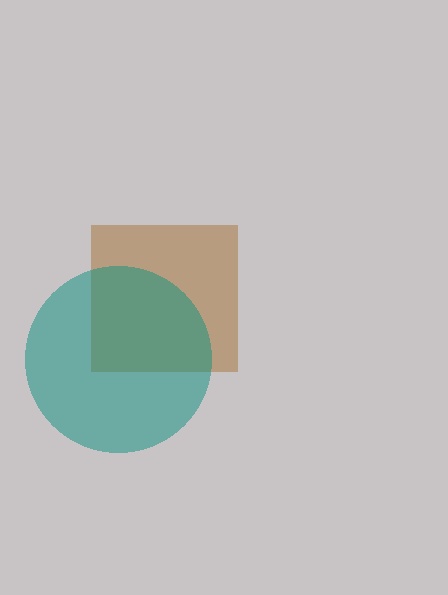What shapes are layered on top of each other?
The layered shapes are: a brown square, a teal circle.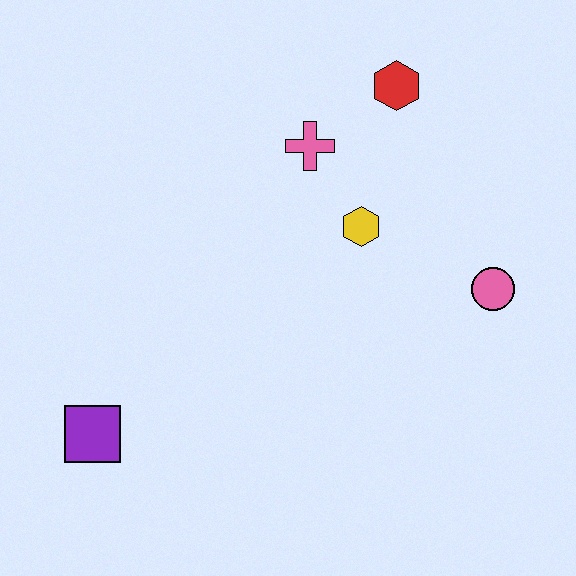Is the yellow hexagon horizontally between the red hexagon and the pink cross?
Yes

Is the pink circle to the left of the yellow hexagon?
No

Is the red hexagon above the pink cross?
Yes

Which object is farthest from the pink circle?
The purple square is farthest from the pink circle.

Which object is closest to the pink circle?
The yellow hexagon is closest to the pink circle.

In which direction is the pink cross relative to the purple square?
The pink cross is above the purple square.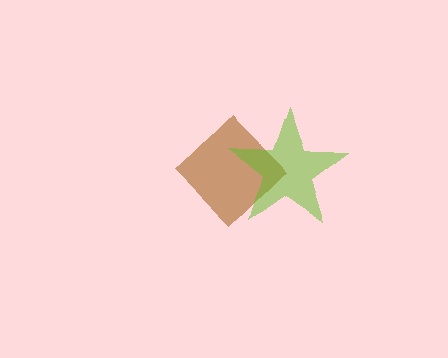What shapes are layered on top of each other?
The layered shapes are: a brown diamond, a lime star.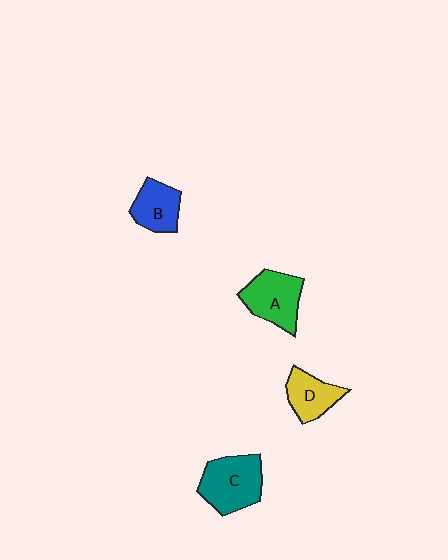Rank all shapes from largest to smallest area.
From largest to smallest: C (teal), A (green), B (blue), D (yellow).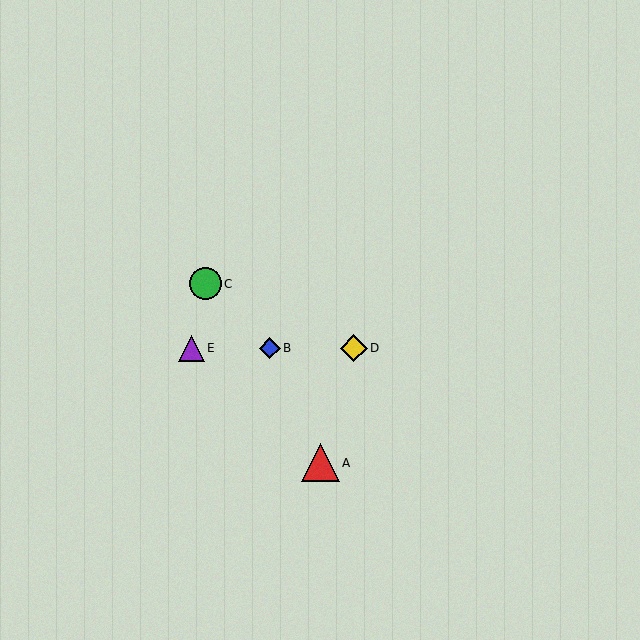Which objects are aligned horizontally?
Objects B, D, E are aligned horizontally.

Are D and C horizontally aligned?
No, D is at y≈348 and C is at y≈284.